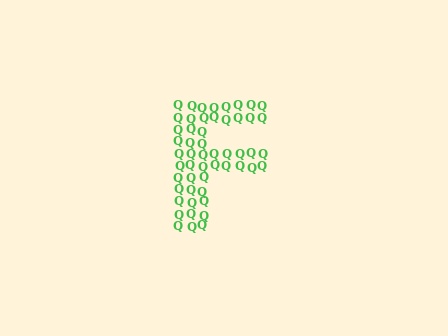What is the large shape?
The large shape is the letter F.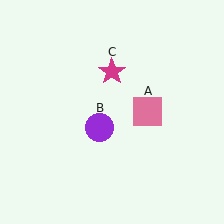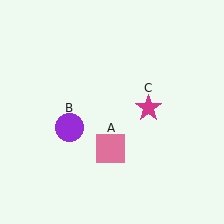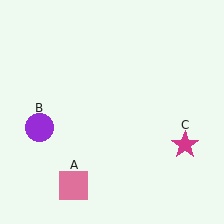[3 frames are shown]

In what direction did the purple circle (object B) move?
The purple circle (object B) moved left.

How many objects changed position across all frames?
3 objects changed position: pink square (object A), purple circle (object B), magenta star (object C).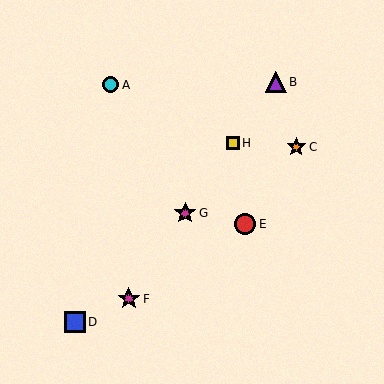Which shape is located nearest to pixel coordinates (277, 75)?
The purple triangle (labeled B) at (276, 82) is nearest to that location.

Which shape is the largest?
The magenta star (labeled F) is the largest.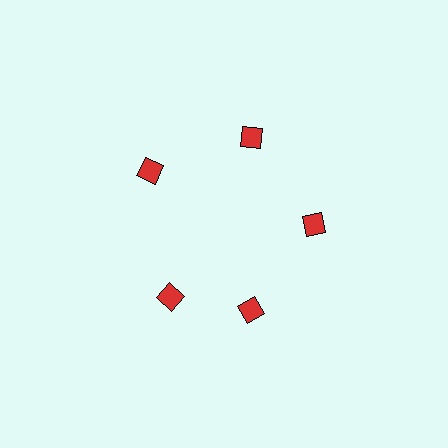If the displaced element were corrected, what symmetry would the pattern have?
It would have 5-fold rotational symmetry — the pattern would map onto itself every 72 degrees.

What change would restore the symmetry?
The symmetry would be restored by rotating it back into even spacing with its neighbors so that all 5 squares sit at equal angles and equal distance from the center.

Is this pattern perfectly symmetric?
No. The 5 red squares are arranged in a ring, but one element near the 8 o'clock position is rotated out of alignment along the ring, breaking the 5-fold rotational symmetry.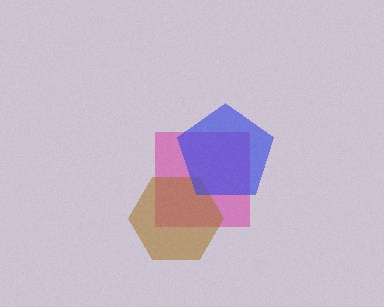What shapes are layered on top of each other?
The layered shapes are: a magenta square, a brown hexagon, a blue pentagon.